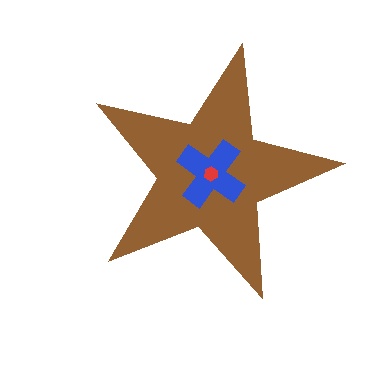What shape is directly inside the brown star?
The blue cross.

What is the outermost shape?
The brown star.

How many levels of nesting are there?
3.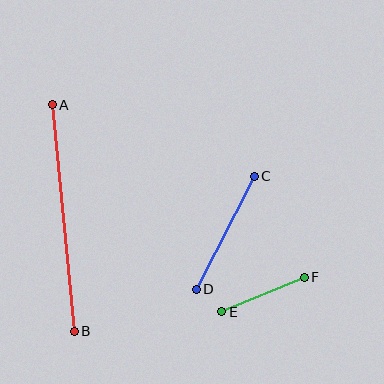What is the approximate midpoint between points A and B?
The midpoint is at approximately (63, 218) pixels.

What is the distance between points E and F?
The distance is approximately 90 pixels.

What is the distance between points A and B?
The distance is approximately 228 pixels.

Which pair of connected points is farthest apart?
Points A and B are farthest apart.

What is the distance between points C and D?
The distance is approximately 127 pixels.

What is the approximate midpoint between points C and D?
The midpoint is at approximately (225, 233) pixels.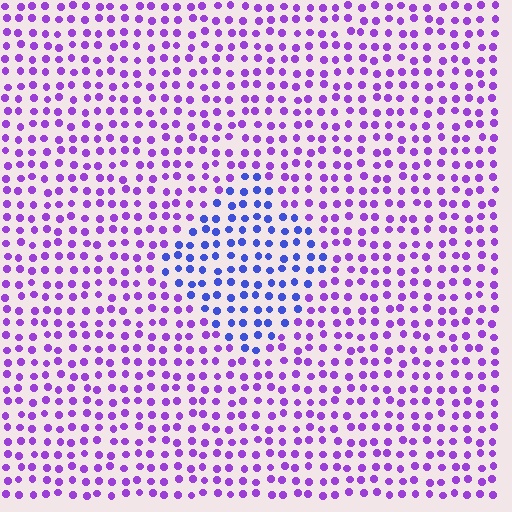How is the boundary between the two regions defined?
The boundary is defined purely by a slight shift in hue (about 43 degrees). Spacing, size, and orientation are identical on both sides.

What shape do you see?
I see a diamond.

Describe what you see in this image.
The image is filled with small purple elements in a uniform arrangement. A diamond-shaped region is visible where the elements are tinted to a slightly different hue, forming a subtle color boundary.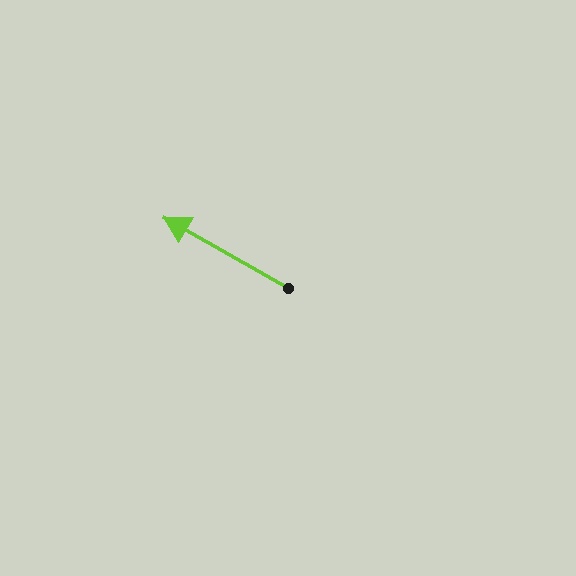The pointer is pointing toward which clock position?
Roughly 10 o'clock.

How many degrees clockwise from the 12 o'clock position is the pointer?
Approximately 300 degrees.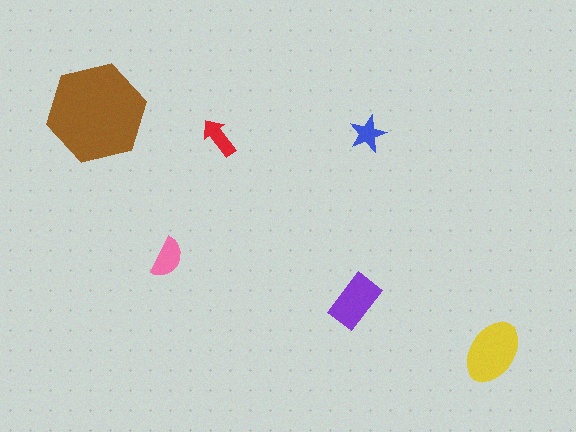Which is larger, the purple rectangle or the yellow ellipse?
The yellow ellipse.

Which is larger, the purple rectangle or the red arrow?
The purple rectangle.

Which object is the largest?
The brown hexagon.